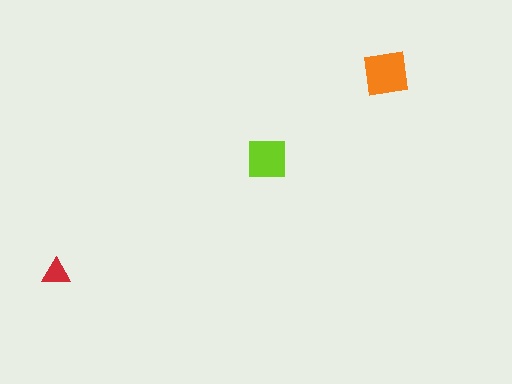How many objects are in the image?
There are 3 objects in the image.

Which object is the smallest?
The red triangle.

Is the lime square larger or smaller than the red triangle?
Larger.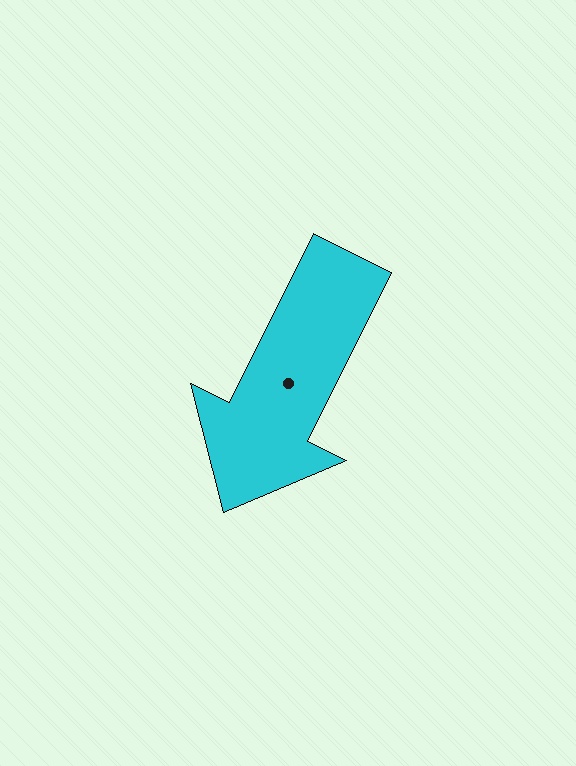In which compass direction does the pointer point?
Southwest.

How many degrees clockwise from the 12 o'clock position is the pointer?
Approximately 207 degrees.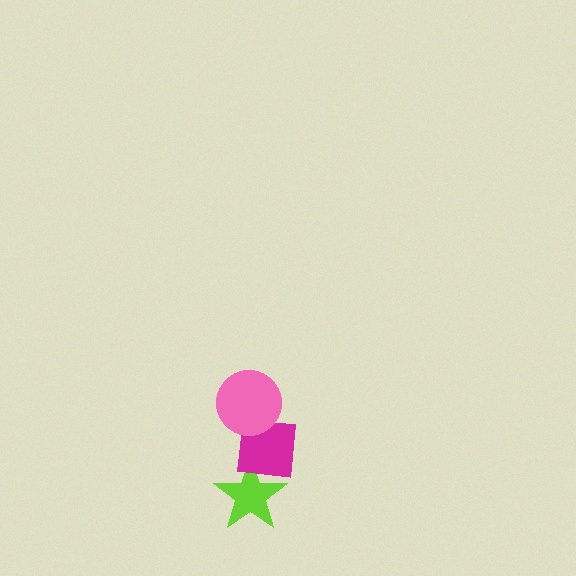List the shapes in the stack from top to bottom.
From top to bottom: the pink circle, the magenta square, the lime star.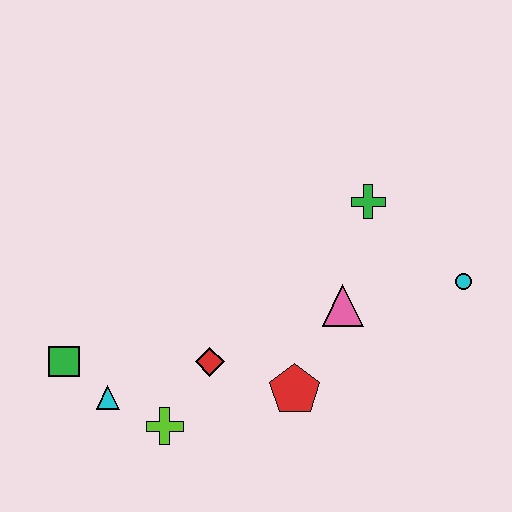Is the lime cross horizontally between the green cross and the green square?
Yes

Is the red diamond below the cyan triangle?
No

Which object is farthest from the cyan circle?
The green square is farthest from the cyan circle.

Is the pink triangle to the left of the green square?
No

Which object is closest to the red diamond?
The lime cross is closest to the red diamond.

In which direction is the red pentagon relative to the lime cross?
The red pentagon is to the right of the lime cross.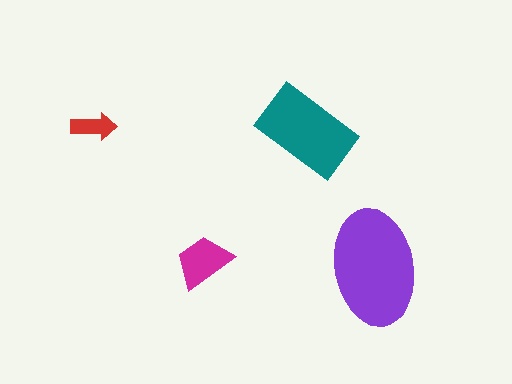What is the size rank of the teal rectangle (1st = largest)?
2nd.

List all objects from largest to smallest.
The purple ellipse, the teal rectangle, the magenta trapezoid, the red arrow.